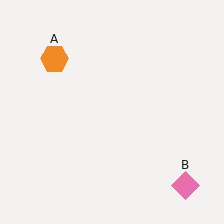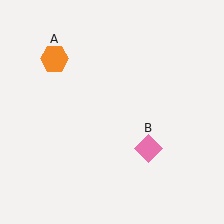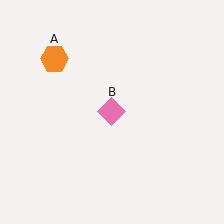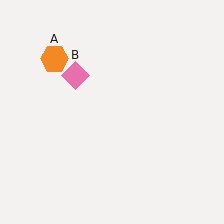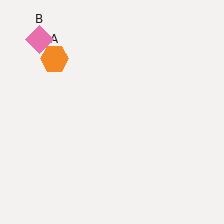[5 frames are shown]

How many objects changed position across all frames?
1 object changed position: pink diamond (object B).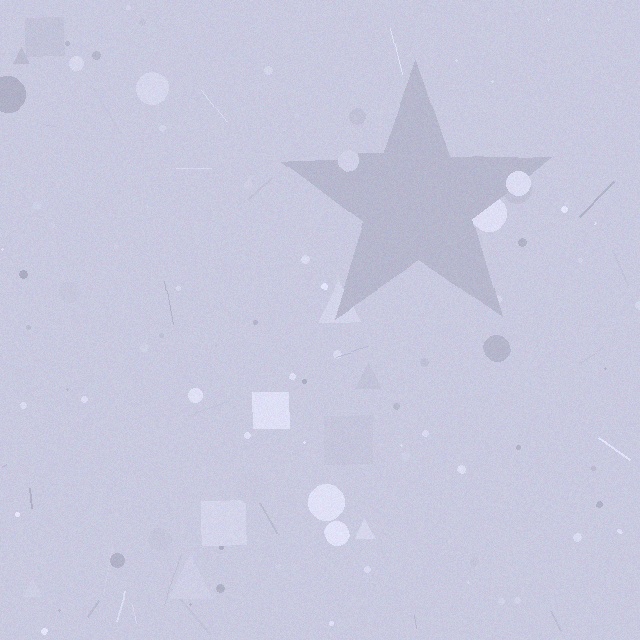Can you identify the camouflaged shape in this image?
The camouflaged shape is a star.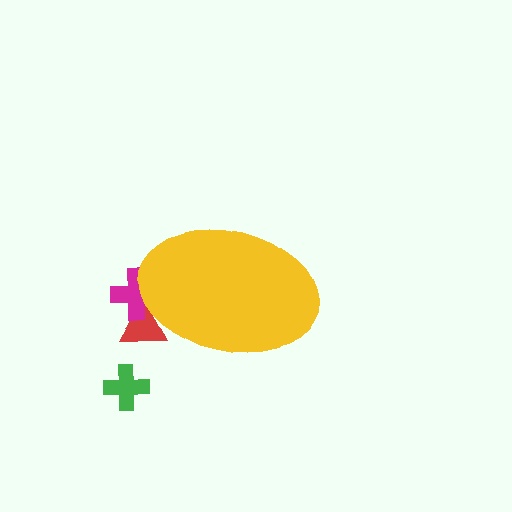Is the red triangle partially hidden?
Yes, the red triangle is partially hidden behind the yellow ellipse.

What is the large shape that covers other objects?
A yellow ellipse.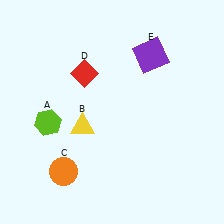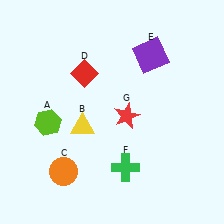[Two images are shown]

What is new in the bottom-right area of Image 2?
A green cross (F) was added in the bottom-right area of Image 2.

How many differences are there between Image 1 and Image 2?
There are 2 differences between the two images.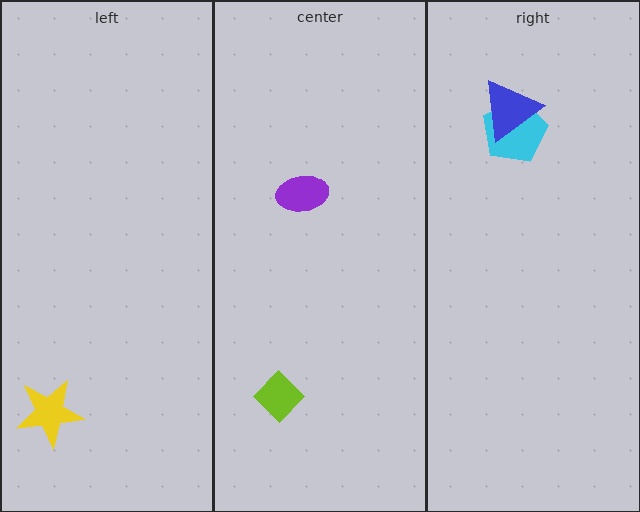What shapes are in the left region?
The yellow star.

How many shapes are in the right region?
2.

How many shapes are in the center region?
2.